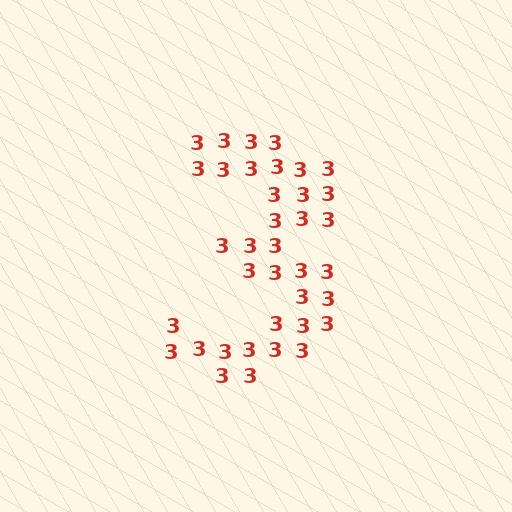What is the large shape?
The large shape is the digit 3.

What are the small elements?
The small elements are digit 3's.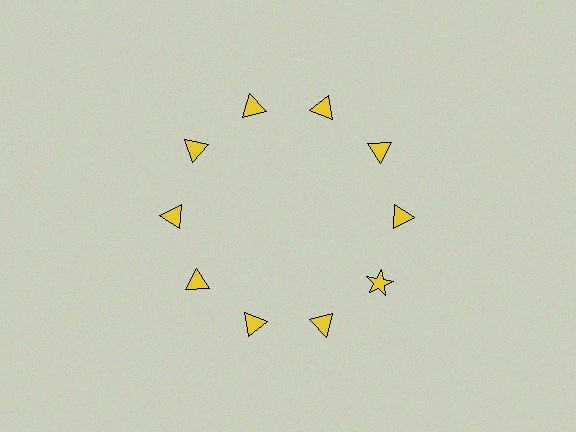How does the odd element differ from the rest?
It has a different shape: star instead of triangle.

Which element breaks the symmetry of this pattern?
The yellow star at roughly the 4 o'clock position breaks the symmetry. All other shapes are yellow triangles.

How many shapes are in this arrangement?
There are 10 shapes arranged in a ring pattern.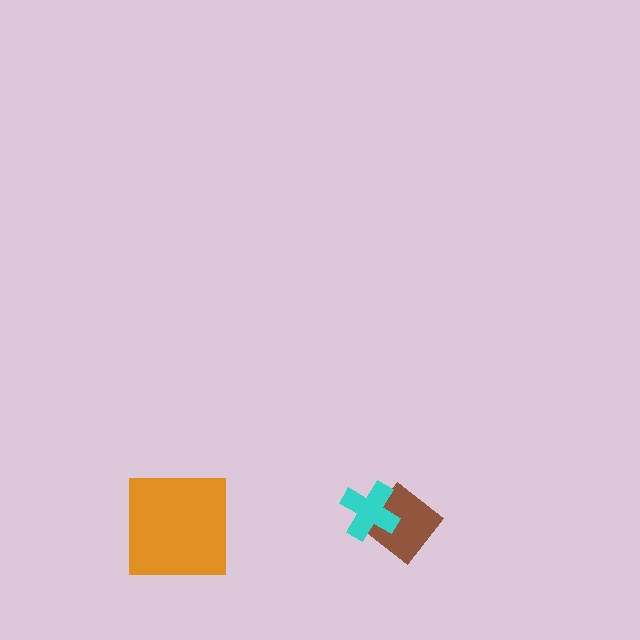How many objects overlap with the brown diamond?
1 object overlaps with the brown diamond.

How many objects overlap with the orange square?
0 objects overlap with the orange square.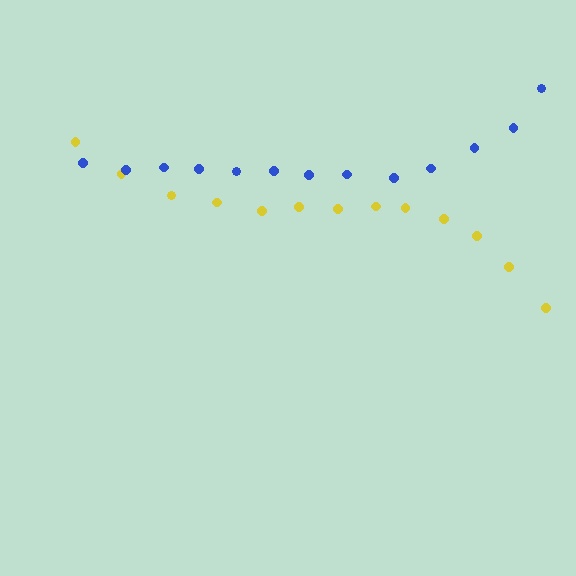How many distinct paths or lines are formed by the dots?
There are 2 distinct paths.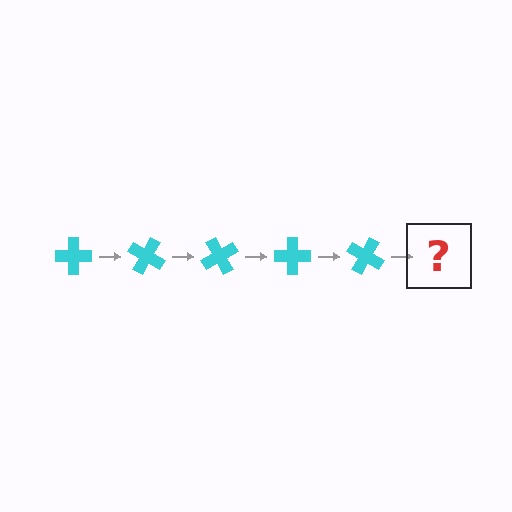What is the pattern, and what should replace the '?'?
The pattern is that the cross rotates 30 degrees each step. The '?' should be a cyan cross rotated 150 degrees.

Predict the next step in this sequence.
The next step is a cyan cross rotated 150 degrees.